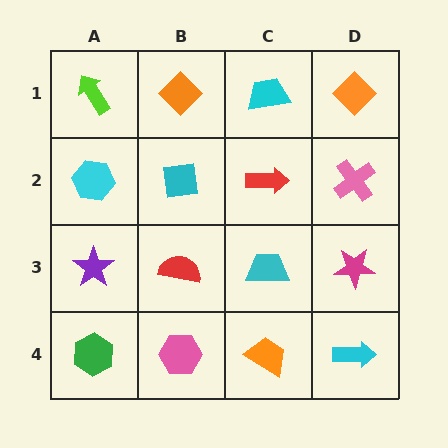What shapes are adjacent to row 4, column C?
A cyan trapezoid (row 3, column C), a pink hexagon (row 4, column B), a cyan arrow (row 4, column D).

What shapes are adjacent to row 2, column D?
An orange diamond (row 1, column D), a magenta star (row 3, column D), a red arrow (row 2, column C).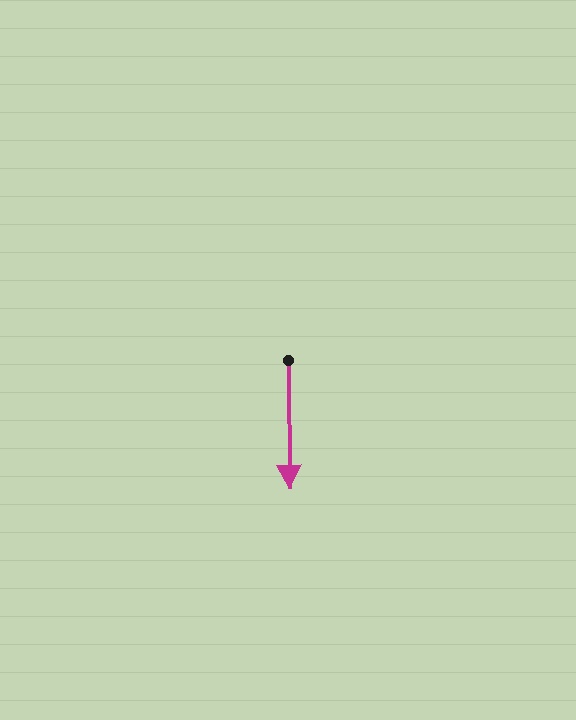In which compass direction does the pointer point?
South.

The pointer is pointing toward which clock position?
Roughly 6 o'clock.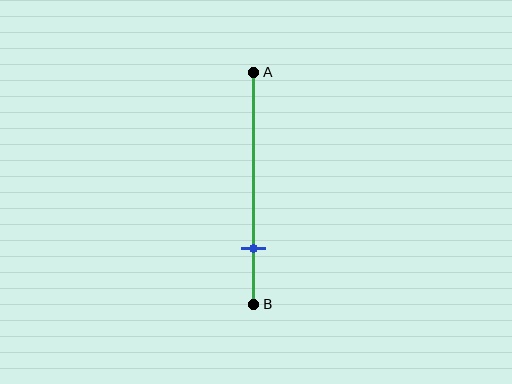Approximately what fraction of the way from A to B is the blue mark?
The blue mark is approximately 75% of the way from A to B.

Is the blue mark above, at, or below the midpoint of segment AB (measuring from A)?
The blue mark is below the midpoint of segment AB.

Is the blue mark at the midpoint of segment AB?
No, the mark is at about 75% from A, not at the 50% midpoint.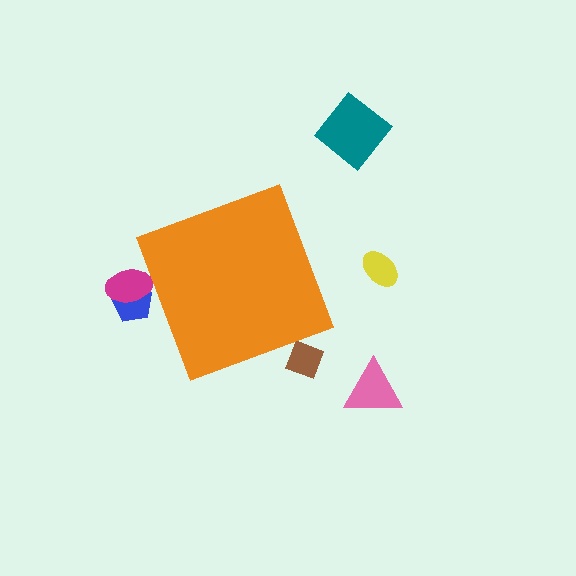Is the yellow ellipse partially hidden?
No, the yellow ellipse is fully visible.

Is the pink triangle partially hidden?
No, the pink triangle is fully visible.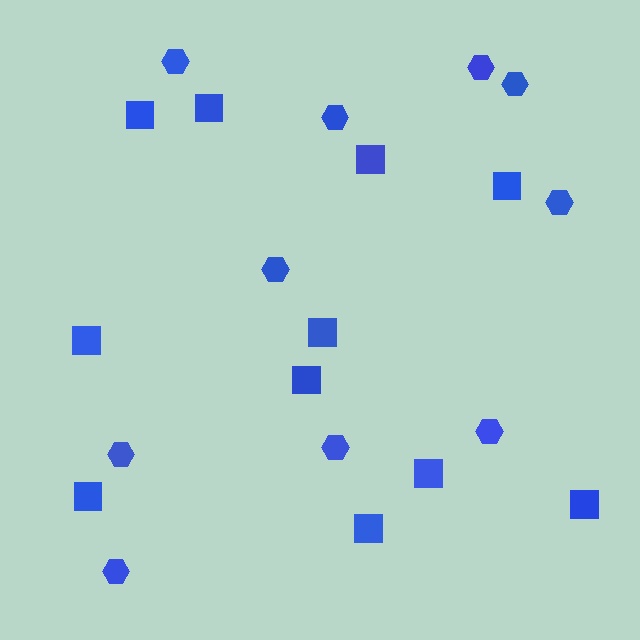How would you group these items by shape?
There are 2 groups: one group of hexagons (10) and one group of squares (11).